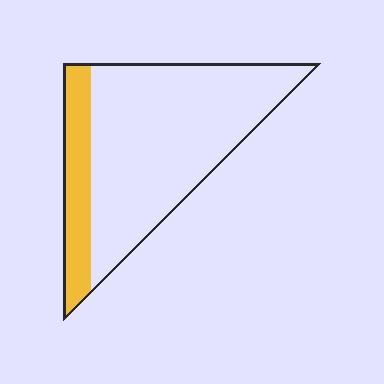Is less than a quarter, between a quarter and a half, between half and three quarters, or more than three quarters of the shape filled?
Less than a quarter.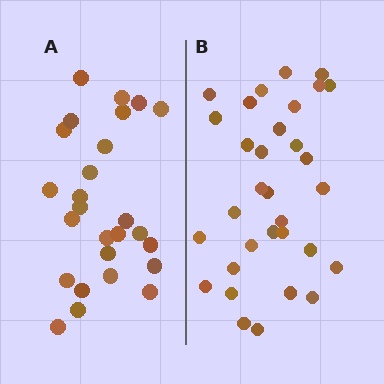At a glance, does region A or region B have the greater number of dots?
Region B (the right region) has more dots.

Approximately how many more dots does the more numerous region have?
Region B has about 6 more dots than region A.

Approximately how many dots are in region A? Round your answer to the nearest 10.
About 30 dots. (The exact count is 26, which rounds to 30.)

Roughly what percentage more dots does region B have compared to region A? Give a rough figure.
About 25% more.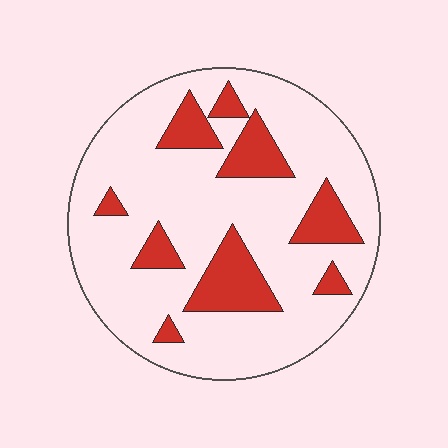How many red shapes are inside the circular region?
9.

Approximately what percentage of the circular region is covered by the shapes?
Approximately 20%.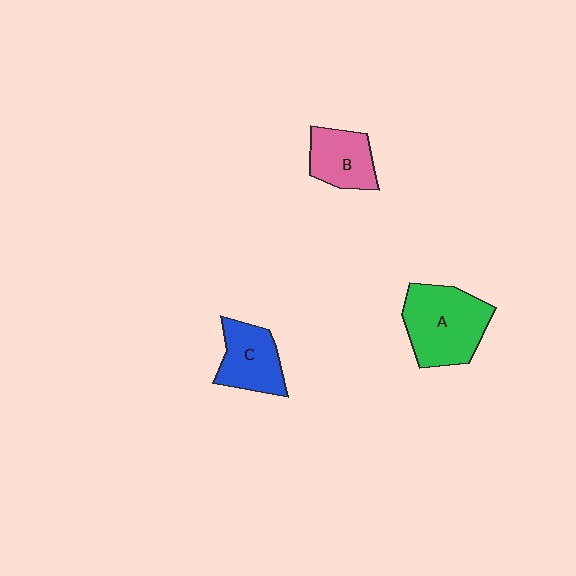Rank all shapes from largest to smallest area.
From largest to smallest: A (green), C (blue), B (pink).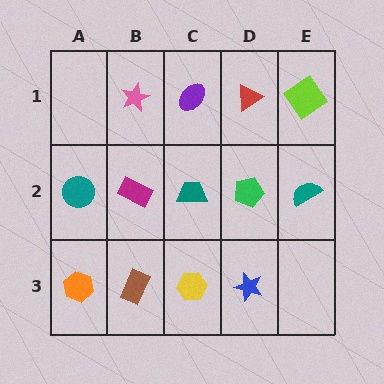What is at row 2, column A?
A teal circle.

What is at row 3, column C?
A yellow hexagon.